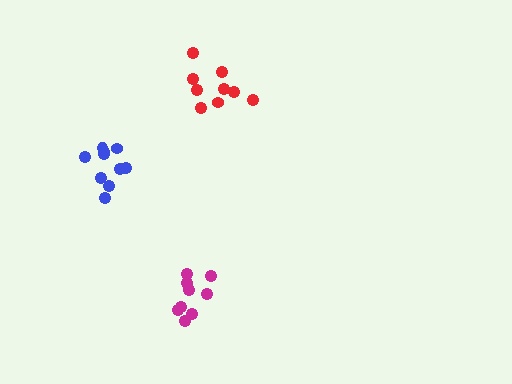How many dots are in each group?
Group 1: 9 dots, Group 2: 9 dots, Group 3: 10 dots (28 total).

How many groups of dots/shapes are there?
There are 3 groups.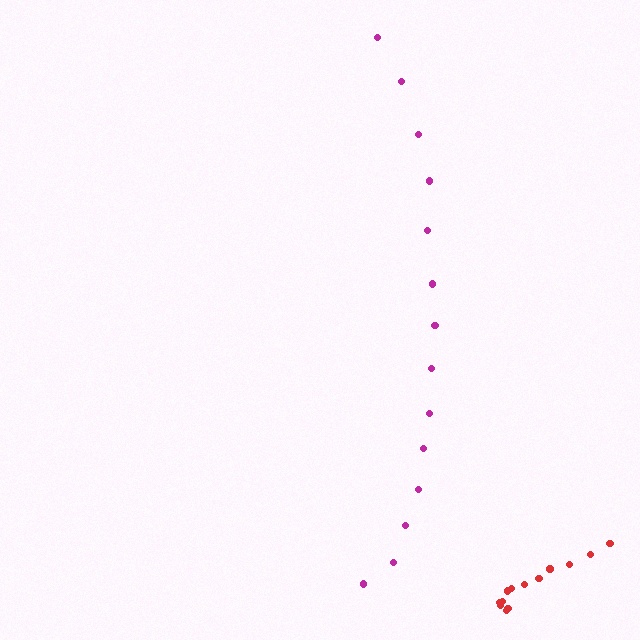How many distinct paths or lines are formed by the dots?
There are 2 distinct paths.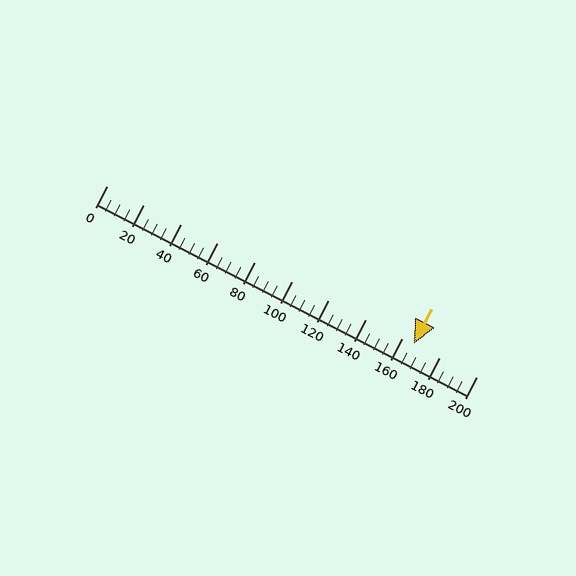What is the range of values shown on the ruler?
The ruler shows values from 0 to 200.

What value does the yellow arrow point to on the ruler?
The yellow arrow points to approximately 166.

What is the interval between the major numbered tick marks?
The major tick marks are spaced 20 units apart.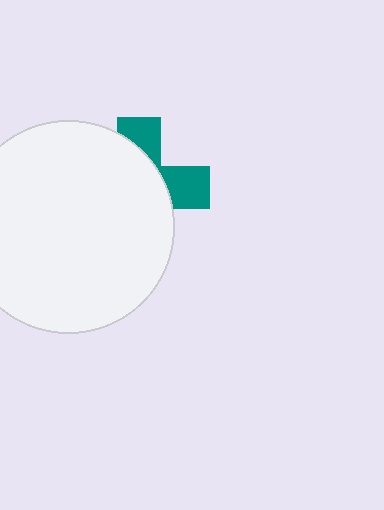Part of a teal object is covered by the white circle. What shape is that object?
It is a cross.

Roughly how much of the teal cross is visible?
A small part of it is visible (roughly 31%).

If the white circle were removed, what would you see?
You would see the complete teal cross.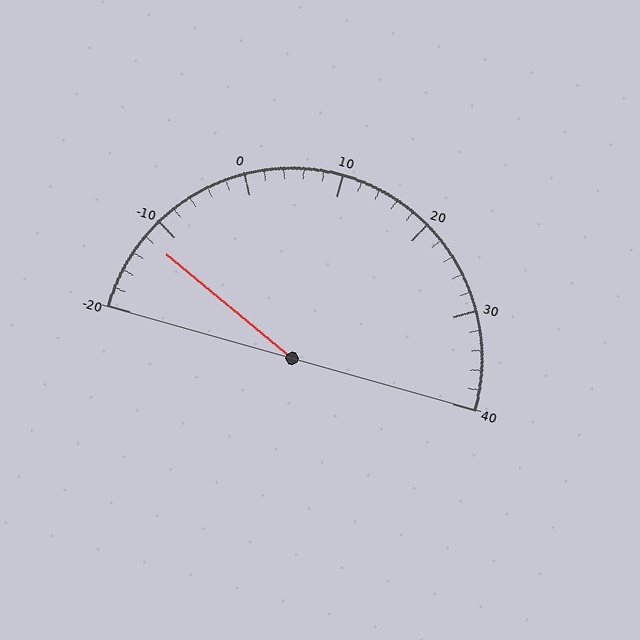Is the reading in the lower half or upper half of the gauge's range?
The reading is in the lower half of the range (-20 to 40).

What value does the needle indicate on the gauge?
The needle indicates approximately -12.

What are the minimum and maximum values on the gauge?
The gauge ranges from -20 to 40.